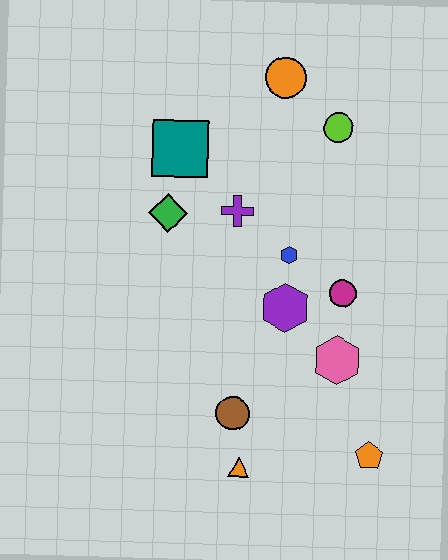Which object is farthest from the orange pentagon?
The orange circle is farthest from the orange pentagon.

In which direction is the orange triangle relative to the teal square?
The orange triangle is below the teal square.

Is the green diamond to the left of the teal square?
Yes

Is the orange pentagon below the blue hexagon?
Yes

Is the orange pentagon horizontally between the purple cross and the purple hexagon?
No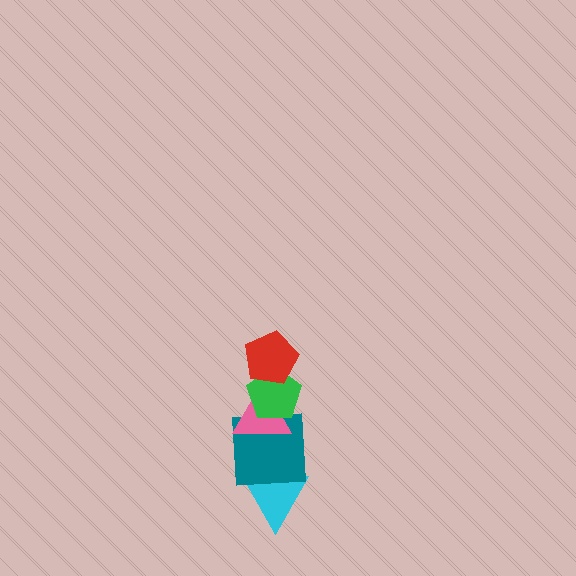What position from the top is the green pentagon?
The green pentagon is 2nd from the top.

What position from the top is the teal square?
The teal square is 4th from the top.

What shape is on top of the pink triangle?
The green pentagon is on top of the pink triangle.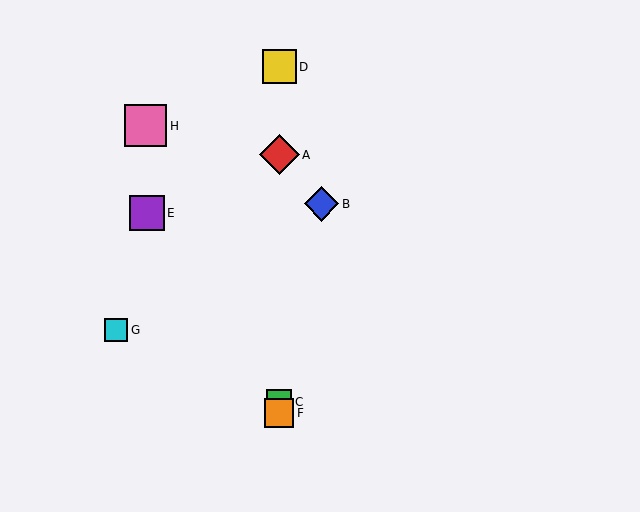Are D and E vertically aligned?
No, D is at x≈279 and E is at x≈147.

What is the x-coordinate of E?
Object E is at x≈147.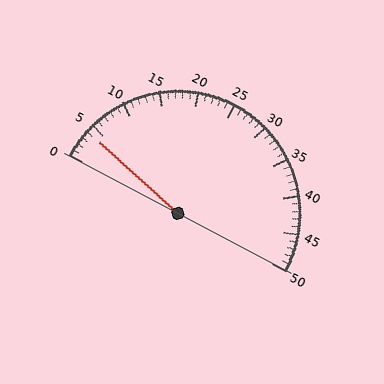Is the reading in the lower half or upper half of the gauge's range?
The reading is in the lower half of the range (0 to 50).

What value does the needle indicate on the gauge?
The needle indicates approximately 4.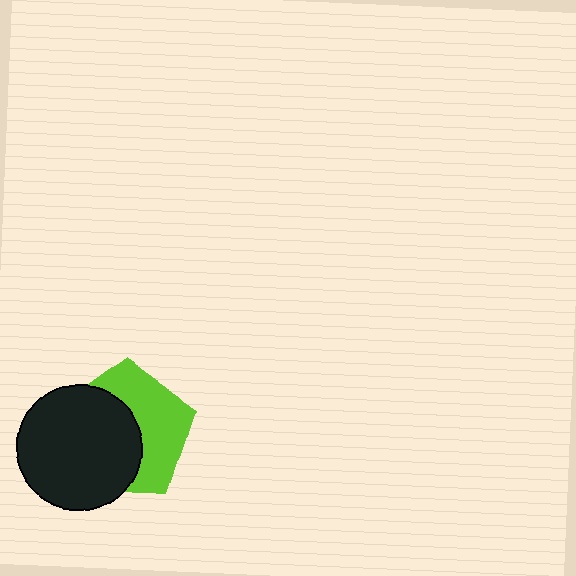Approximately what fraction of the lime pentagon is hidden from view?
Roughly 53% of the lime pentagon is hidden behind the black circle.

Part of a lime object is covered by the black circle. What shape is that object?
It is a pentagon.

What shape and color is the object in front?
The object in front is a black circle.